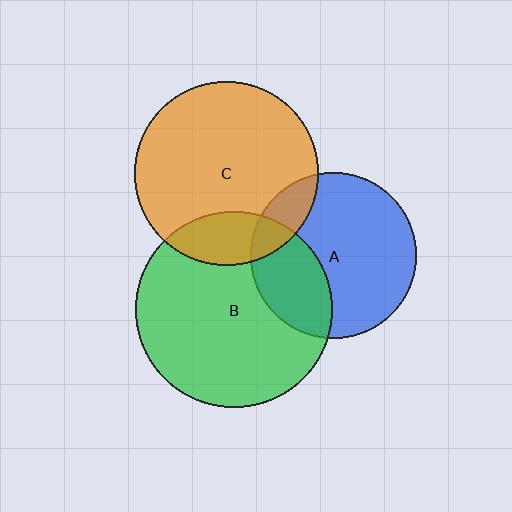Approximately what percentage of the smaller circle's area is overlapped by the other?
Approximately 15%.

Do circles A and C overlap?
Yes.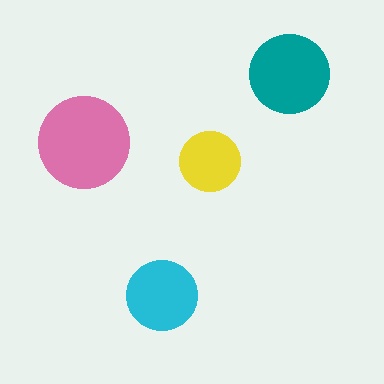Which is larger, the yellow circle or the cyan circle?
The cyan one.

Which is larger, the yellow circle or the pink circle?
The pink one.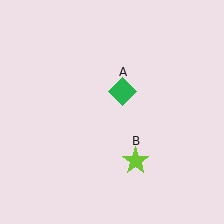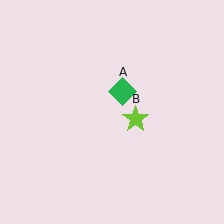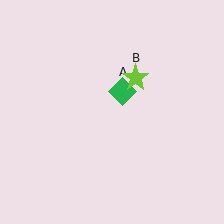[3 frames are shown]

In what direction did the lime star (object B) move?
The lime star (object B) moved up.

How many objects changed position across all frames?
1 object changed position: lime star (object B).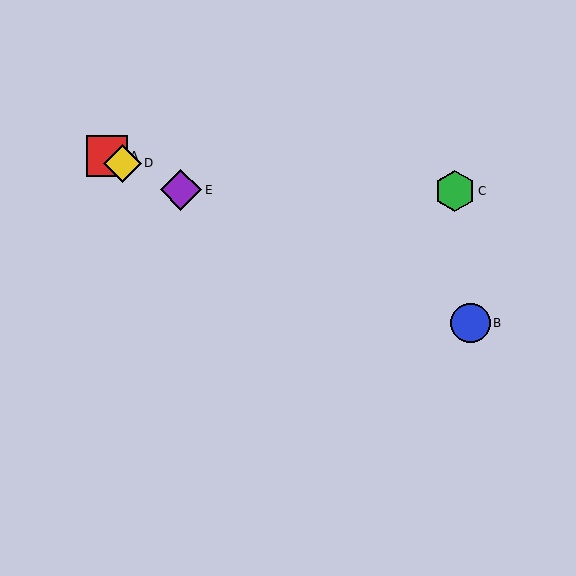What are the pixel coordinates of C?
Object C is at (455, 191).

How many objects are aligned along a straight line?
4 objects (A, B, D, E) are aligned along a straight line.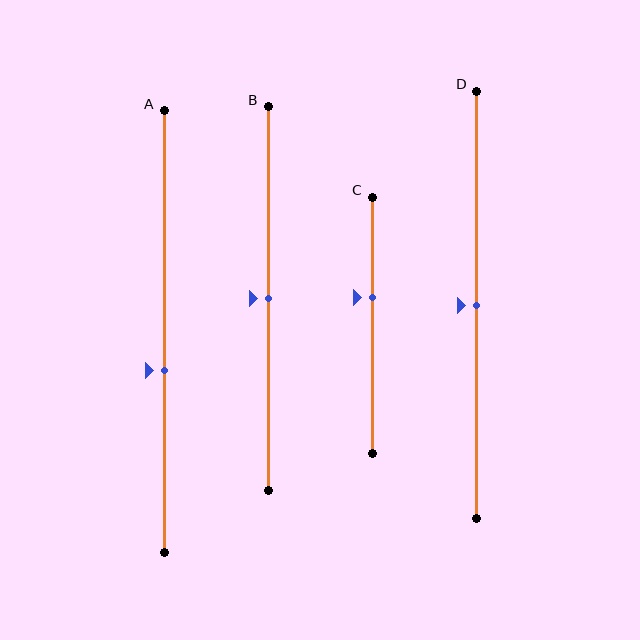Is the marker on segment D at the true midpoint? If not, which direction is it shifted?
Yes, the marker on segment D is at the true midpoint.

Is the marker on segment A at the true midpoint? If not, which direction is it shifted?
No, the marker on segment A is shifted downward by about 9% of the segment length.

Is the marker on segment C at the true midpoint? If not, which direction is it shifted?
No, the marker on segment C is shifted upward by about 11% of the segment length.